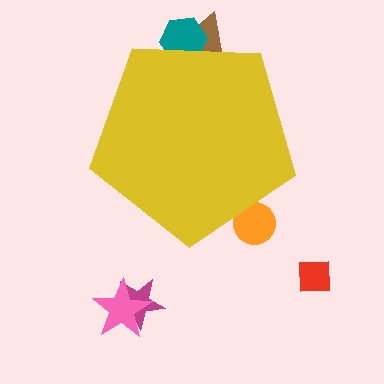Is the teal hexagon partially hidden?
Yes, the teal hexagon is partially hidden behind the yellow pentagon.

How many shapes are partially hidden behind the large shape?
3 shapes are partially hidden.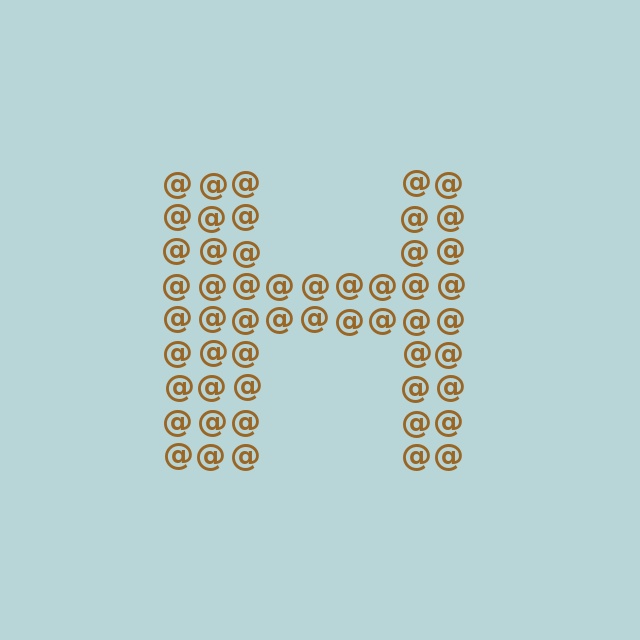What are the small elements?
The small elements are at signs.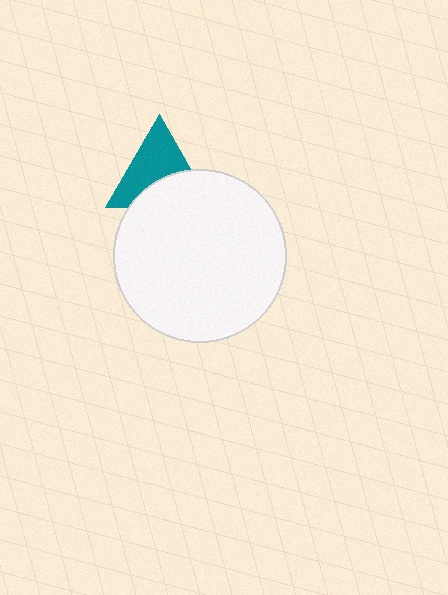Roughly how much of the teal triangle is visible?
About half of it is visible (roughly 60%).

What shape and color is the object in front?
The object in front is a white circle.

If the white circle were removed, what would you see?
You would see the complete teal triangle.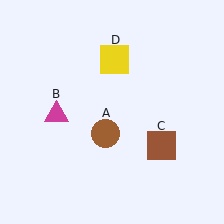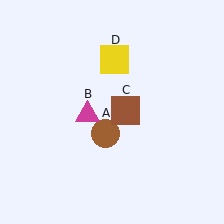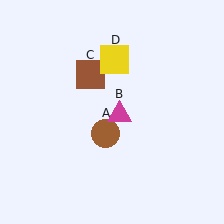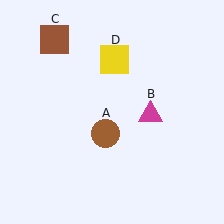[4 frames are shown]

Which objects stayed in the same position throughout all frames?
Brown circle (object A) and yellow square (object D) remained stationary.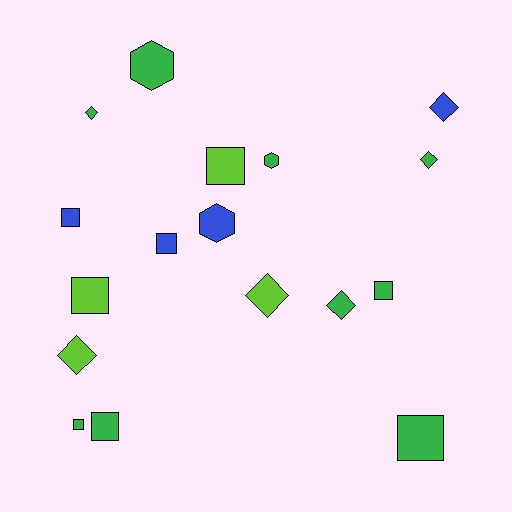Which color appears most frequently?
Green, with 9 objects.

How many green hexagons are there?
There are 2 green hexagons.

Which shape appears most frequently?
Square, with 8 objects.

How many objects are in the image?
There are 17 objects.